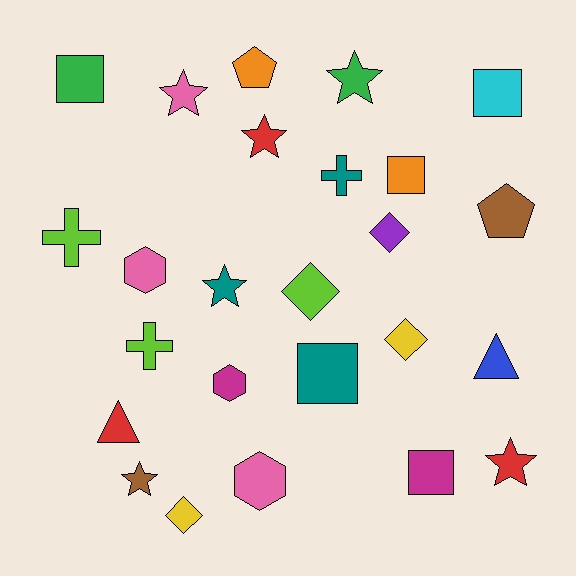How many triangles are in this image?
There are 2 triangles.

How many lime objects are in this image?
There are 3 lime objects.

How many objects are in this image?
There are 25 objects.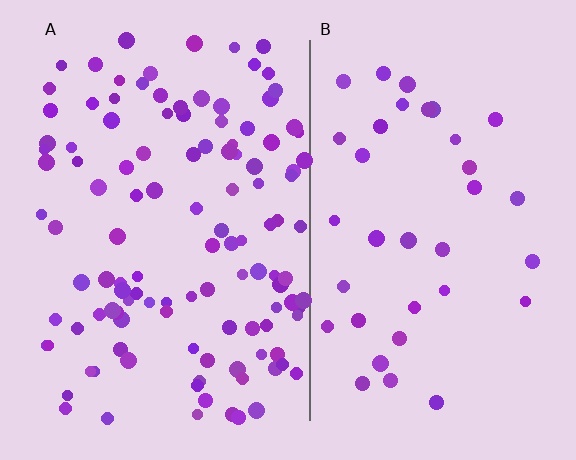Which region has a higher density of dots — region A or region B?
A (the left).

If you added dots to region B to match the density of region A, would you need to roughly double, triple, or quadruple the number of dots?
Approximately triple.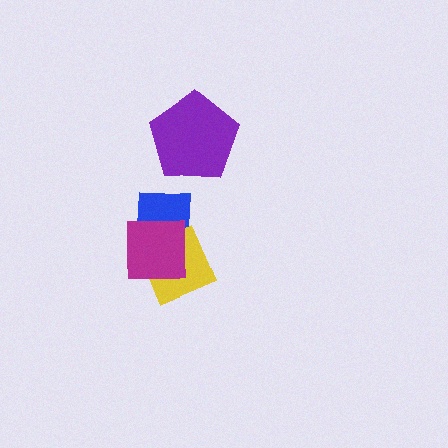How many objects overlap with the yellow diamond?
2 objects overlap with the yellow diamond.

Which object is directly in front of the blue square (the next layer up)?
The yellow diamond is directly in front of the blue square.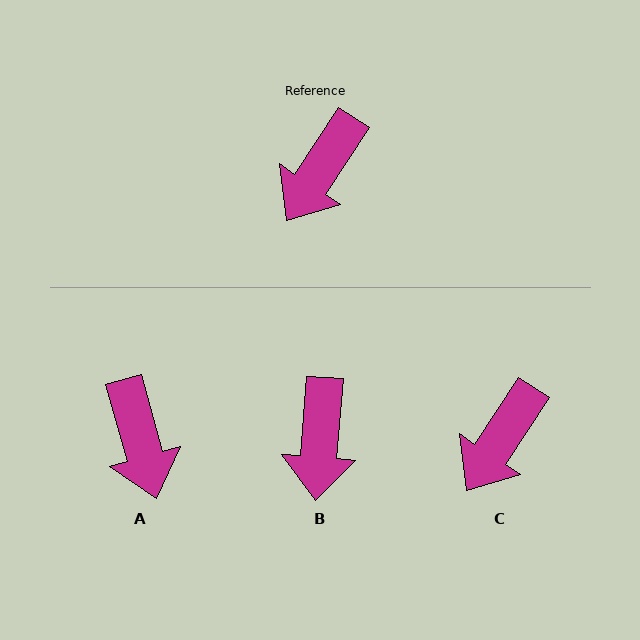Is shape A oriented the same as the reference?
No, it is off by about 49 degrees.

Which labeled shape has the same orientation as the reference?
C.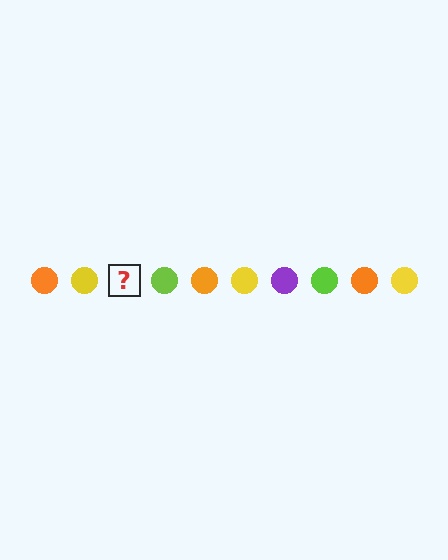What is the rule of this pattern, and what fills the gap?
The rule is that the pattern cycles through orange, yellow, purple, lime circles. The gap should be filled with a purple circle.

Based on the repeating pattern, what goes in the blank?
The blank should be a purple circle.